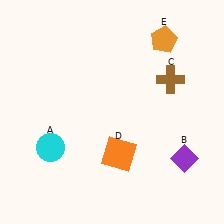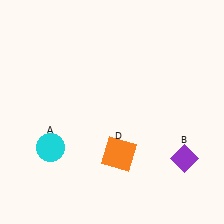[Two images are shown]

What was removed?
The brown cross (C), the orange pentagon (E) were removed in Image 2.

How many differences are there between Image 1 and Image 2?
There are 2 differences between the two images.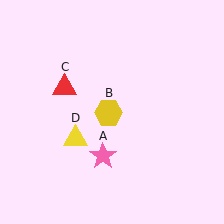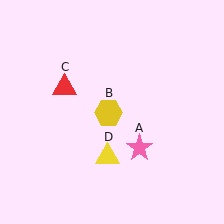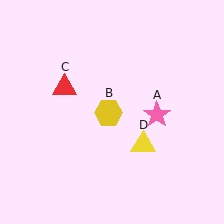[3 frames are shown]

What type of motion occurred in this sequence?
The pink star (object A), yellow triangle (object D) rotated counterclockwise around the center of the scene.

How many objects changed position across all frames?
2 objects changed position: pink star (object A), yellow triangle (object D).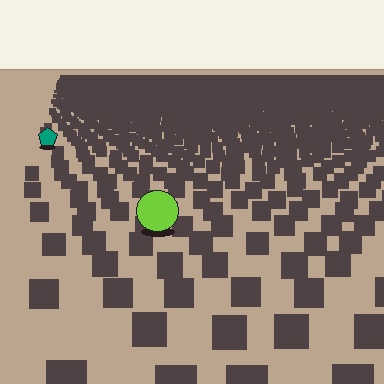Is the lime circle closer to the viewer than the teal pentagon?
Yes. The lime circle is closer — you can tell from the texture gradient: the ground texture is coarser near it.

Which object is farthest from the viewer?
The teal pentagon is farthest from the viewer. It appears smaller and the ground texture around it is denser.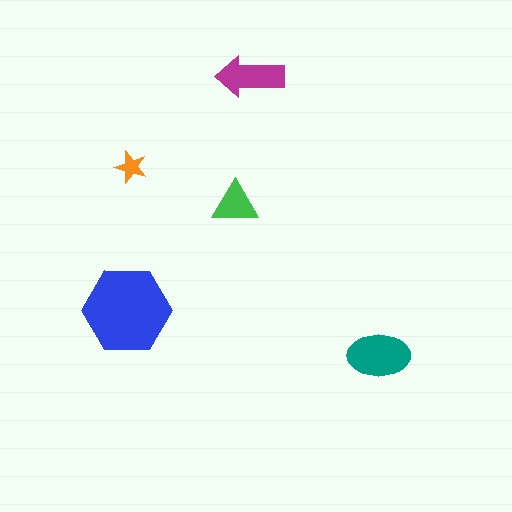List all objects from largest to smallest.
The blue hexagon, the teal ellipse, the magenta arrow, the green triangle, the orange star.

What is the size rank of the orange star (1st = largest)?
5th.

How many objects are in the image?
There are 5 objects in the image.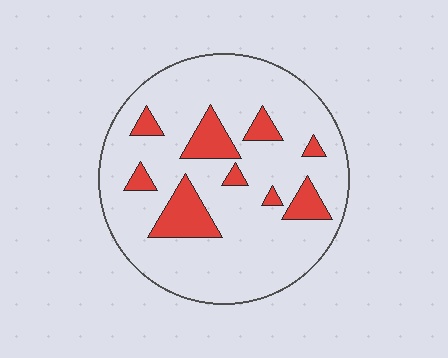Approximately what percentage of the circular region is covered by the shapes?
Approximately 15%.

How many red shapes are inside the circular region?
9.